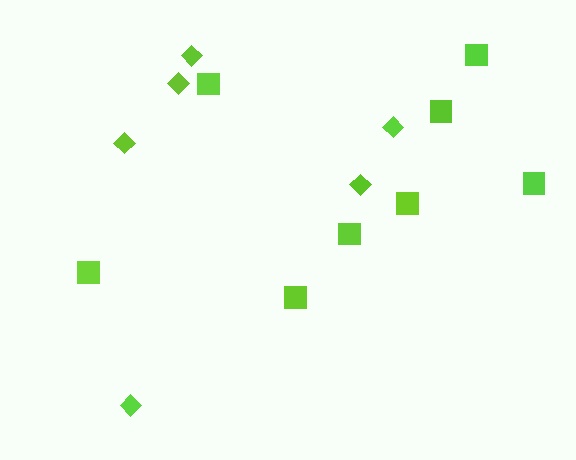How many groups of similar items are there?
There are 2 groups: one group of squares (8) and one group of diamonds (6).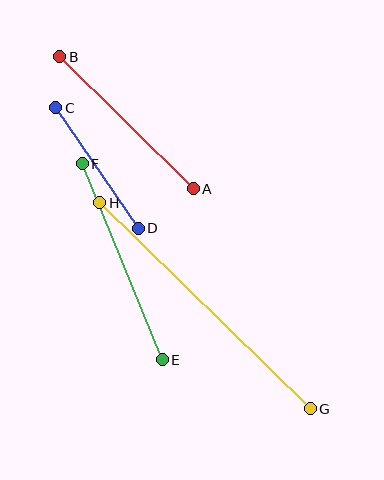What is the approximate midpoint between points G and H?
The midpoint is at approximately (205, 306) pixels.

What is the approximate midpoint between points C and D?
The midpoint is at approximately (97, 168) pixels.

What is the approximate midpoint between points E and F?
The midpoint is at approximately (122, 262) pixels.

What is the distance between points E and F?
The distance is approximately 212 pixels.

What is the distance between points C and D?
The distance is approximately 146 pixels.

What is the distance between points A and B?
The distance is approximately 188 pixels.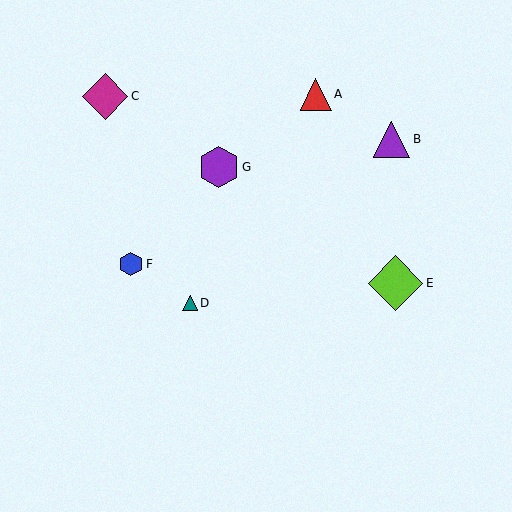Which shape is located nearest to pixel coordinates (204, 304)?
The teal triangle (labeled D) at (190, 303) is nearest to that location.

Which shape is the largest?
The lime diamond (labeled E) is the largest.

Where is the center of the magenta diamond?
The center of the magenta diamond is at (105, 96).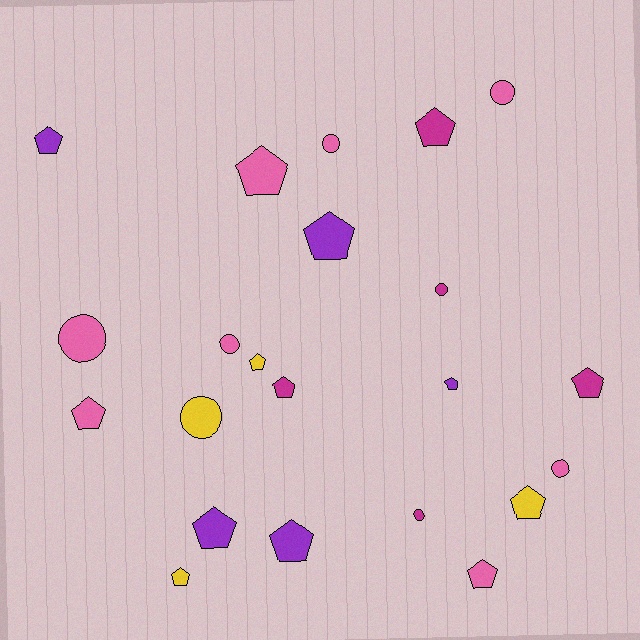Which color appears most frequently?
Pink, with 8 objects.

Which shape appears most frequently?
Pentagon, with 14 objects.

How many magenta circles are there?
There are 2 magenta circles.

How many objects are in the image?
There are 22 objects.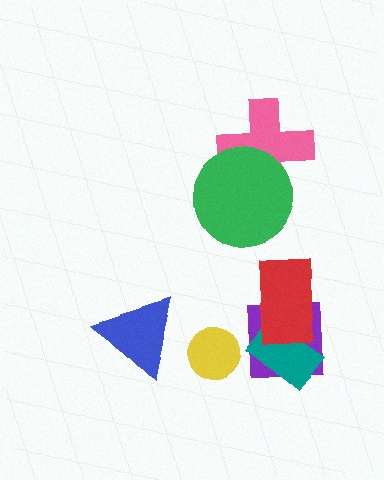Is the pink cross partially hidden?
Yes, it is partially covered by another shape.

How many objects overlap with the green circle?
1 object overlaps with the green circle.